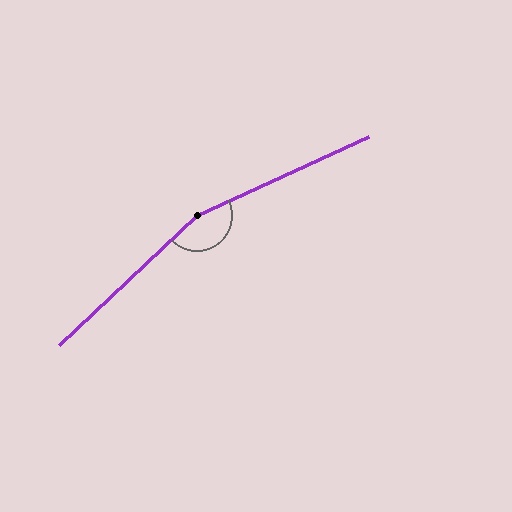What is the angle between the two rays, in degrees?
Approximately 161 degrees.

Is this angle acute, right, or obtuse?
It is obtuse.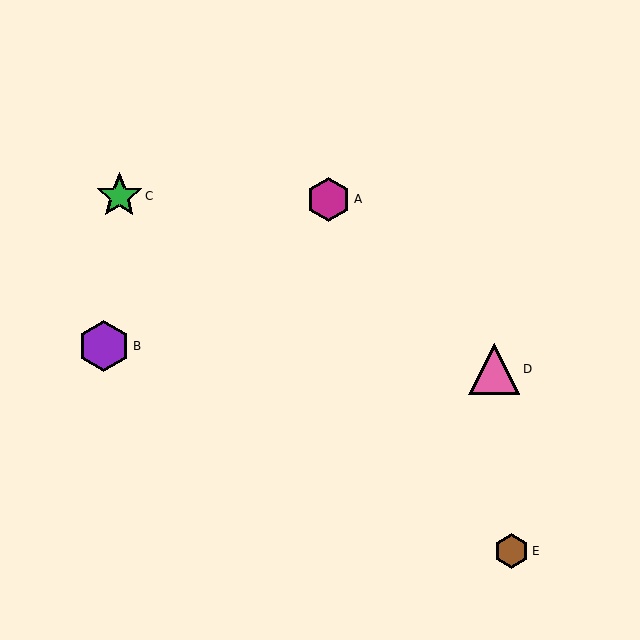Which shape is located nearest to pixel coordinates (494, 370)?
The pink triangle (labeled D) at (494, 369) is nearest to that location.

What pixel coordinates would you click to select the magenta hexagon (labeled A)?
Click at (329, 199) to select the magenta hexagon A.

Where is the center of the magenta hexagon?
The center of the magenta hexagon is at (329, 199).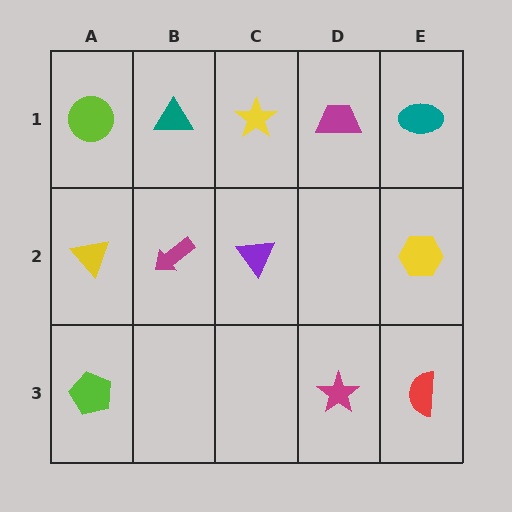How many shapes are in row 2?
4 shapes.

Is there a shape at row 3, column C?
No, that cell is empty.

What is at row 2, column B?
A magenta arrow.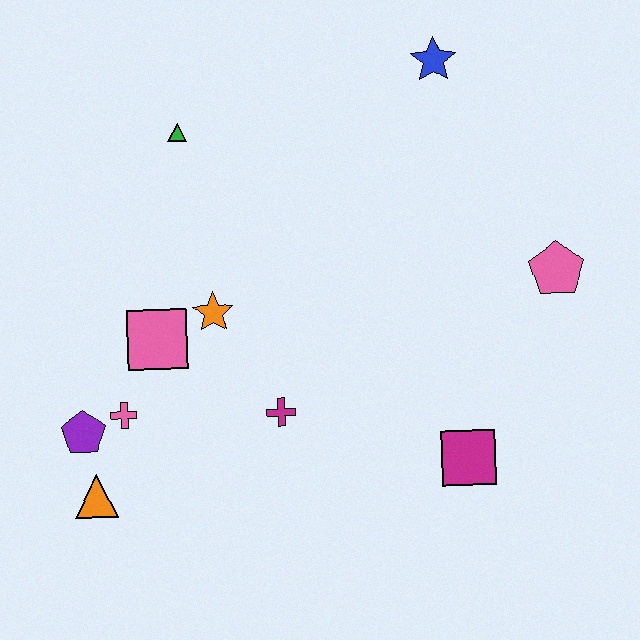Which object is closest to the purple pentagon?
The pink cross is closest to the purple pentagon.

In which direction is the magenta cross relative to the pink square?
The magenta cross is to the right of the pink square.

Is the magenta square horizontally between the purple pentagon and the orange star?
No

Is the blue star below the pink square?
No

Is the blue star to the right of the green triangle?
Yes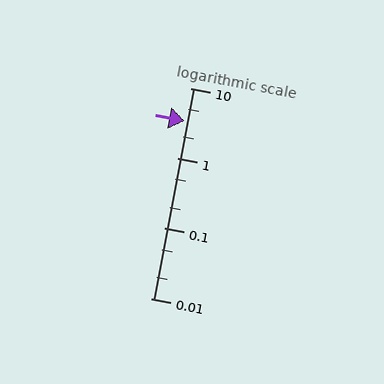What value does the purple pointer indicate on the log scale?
The pointer indicates approximately 3.4.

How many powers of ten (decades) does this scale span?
The scale spans 3 decades, from 0.01 to 10.